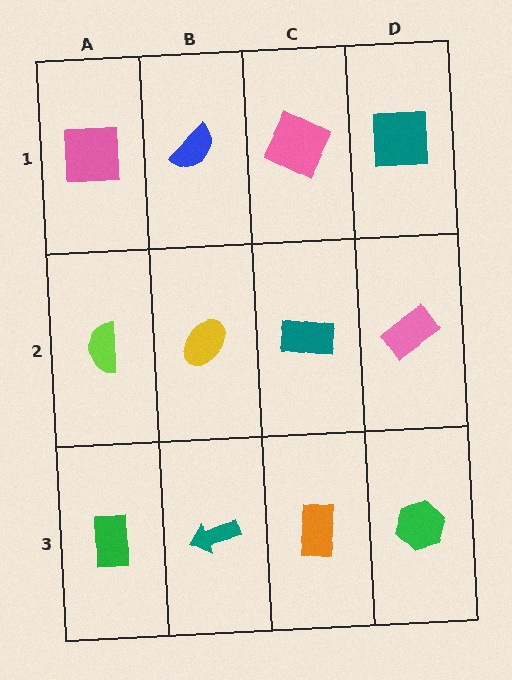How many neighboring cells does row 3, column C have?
3.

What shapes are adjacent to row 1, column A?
A lime semicircle (row 2, column A), a blue semicircle (row 1, column B).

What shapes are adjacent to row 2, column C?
A pink square (row 1, column C), an orange rectangle (row 3, column C), a yellow ellipse (row 2, column B), a pink rectangle (row 2, column D).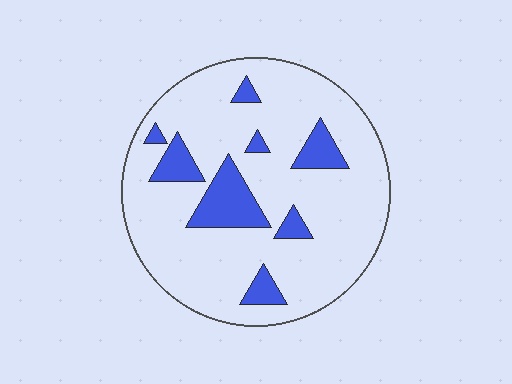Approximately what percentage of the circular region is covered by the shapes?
Approximately 15%.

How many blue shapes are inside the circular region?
8.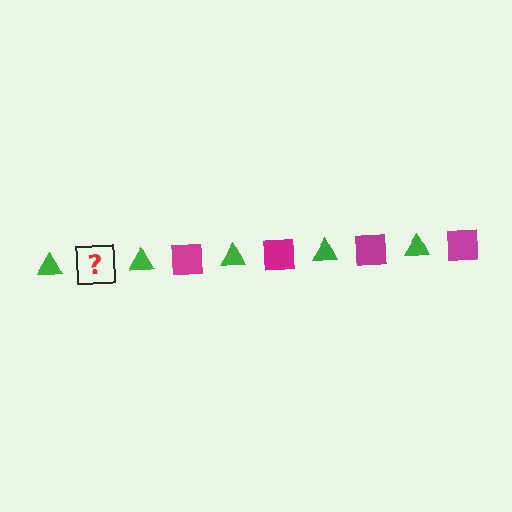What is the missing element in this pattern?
The missing element is a magenta square.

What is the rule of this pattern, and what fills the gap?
The rule is that the pattern alternates between green triangle and magenta square. The gap should be filled with a magenta square.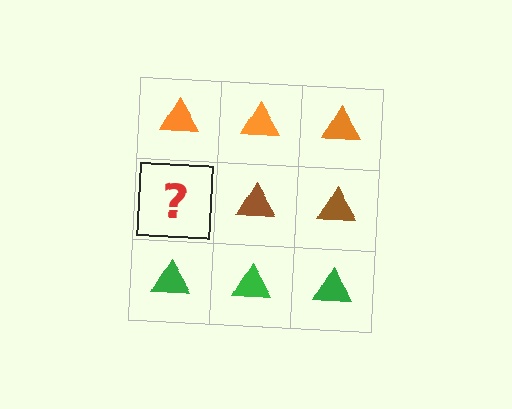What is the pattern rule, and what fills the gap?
The rule is that each row has a consistent color. The gap should be filled with a brown triangle.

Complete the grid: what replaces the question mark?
The question mark should be replaced with a brown triangle.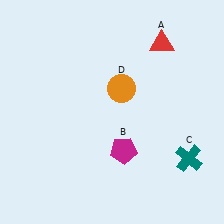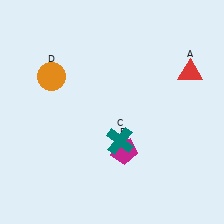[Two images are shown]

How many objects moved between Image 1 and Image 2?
3 objects moved between the two images.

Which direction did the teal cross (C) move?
The teal cross (C) moved left.